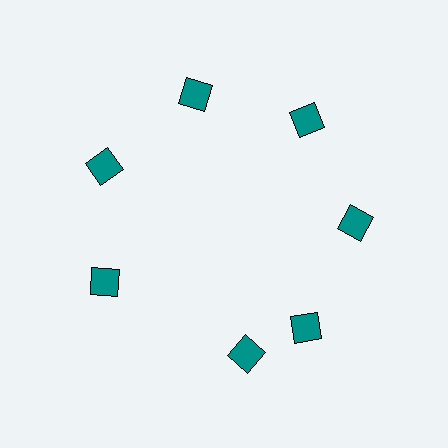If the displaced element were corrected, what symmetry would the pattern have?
It would have 7-fold rotational symmetry — the pattern would map onto itself every 51 degrees.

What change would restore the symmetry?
The symmetry would be restored by rotating it back into even spacing with its neighbors so that all 7 diamonds sit at equal angles and equal distance from the center.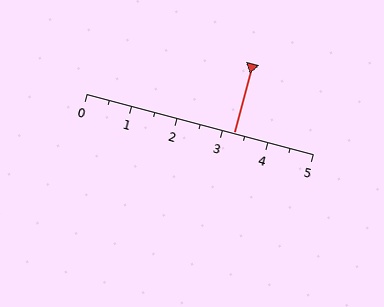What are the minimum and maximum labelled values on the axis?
The axis runs from 0 to 5.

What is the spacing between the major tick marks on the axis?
The major ticks are spaced 1 apart.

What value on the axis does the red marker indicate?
The marker indicates approximately 3.2.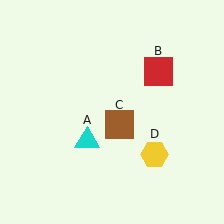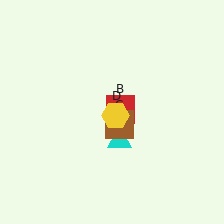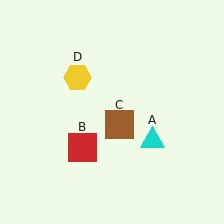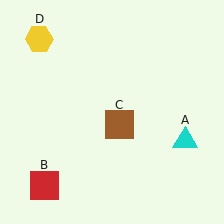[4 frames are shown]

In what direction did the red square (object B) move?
The red square (object B) moved down and to the left.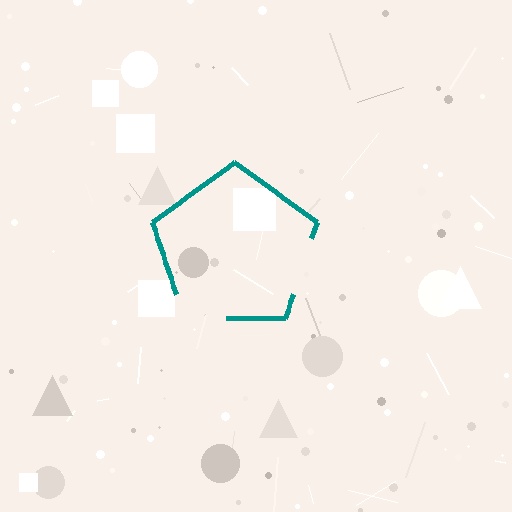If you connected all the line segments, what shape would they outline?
They would outline a pentagon.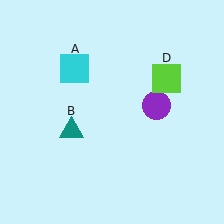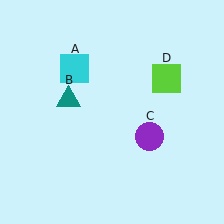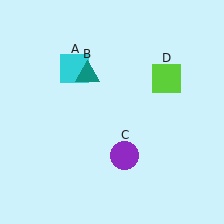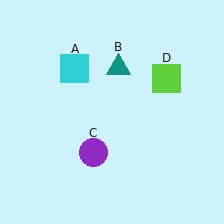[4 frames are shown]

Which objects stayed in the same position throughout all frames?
Cyan square (object A) and lime square (object D) remained stationary.